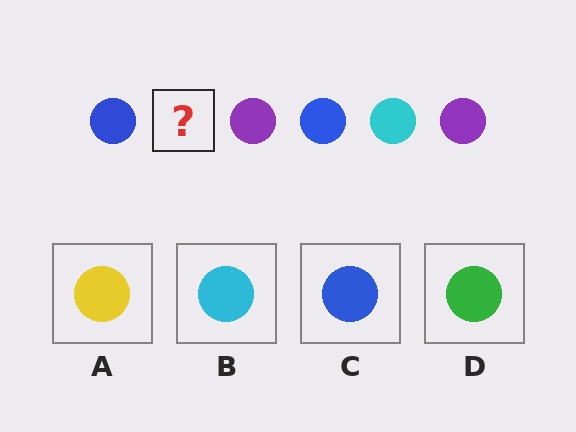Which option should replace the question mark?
Option B.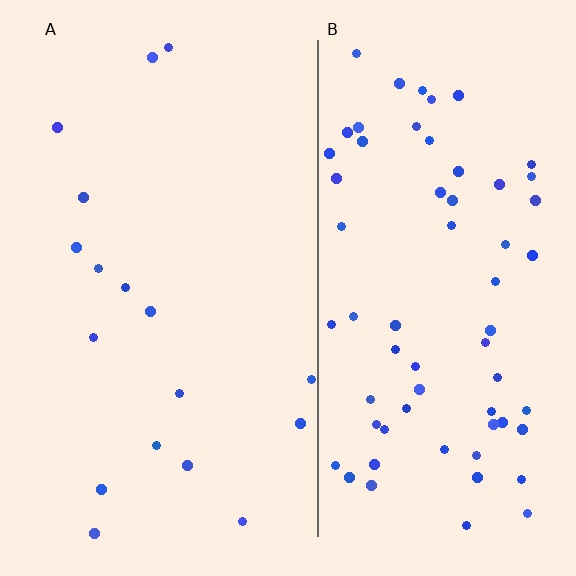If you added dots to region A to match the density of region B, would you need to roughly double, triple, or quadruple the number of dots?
Approximately quadruple.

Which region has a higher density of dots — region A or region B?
B (the right).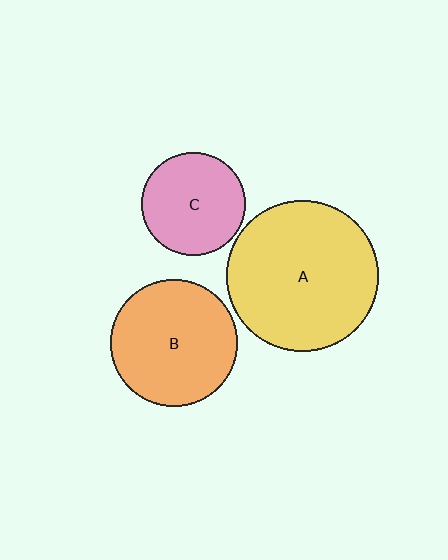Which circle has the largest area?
Circle A (yellow).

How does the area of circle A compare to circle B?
Approximately 1.4 times.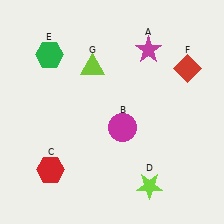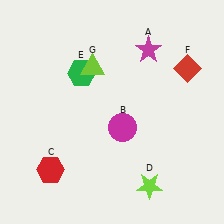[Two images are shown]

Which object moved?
The green hexagon (E) moved right.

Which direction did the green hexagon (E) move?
The green hexagon (E) moved right.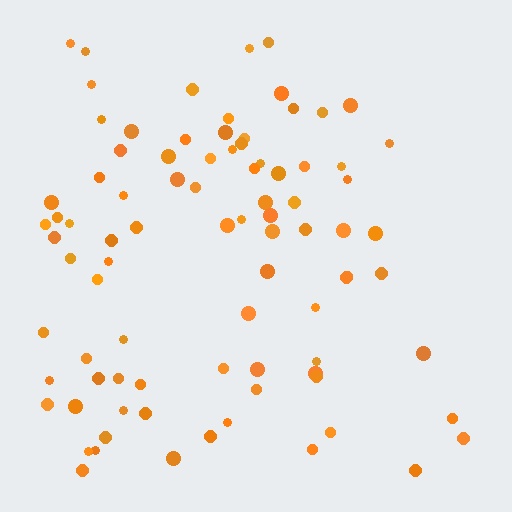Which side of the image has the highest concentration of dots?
The left.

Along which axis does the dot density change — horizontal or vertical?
Horizontal.